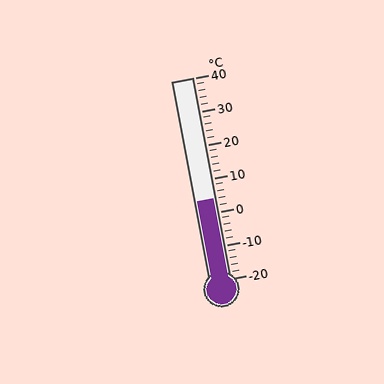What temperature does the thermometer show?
The thermometer shows approximately 4°C.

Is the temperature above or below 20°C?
The temperature is below 20°C.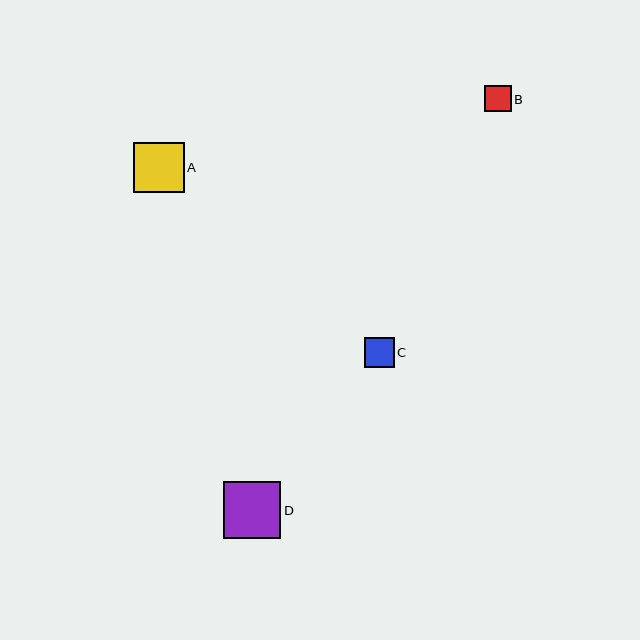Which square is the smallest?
Square B is the smallest with a size of approximately 26 pixels.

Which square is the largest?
Square D is the largest with a size of approximately 57 pixels.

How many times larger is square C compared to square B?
Square C is approximately 1.1 times the size of square B.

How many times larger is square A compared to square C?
Square A is approximately 1.7 times the size of square C.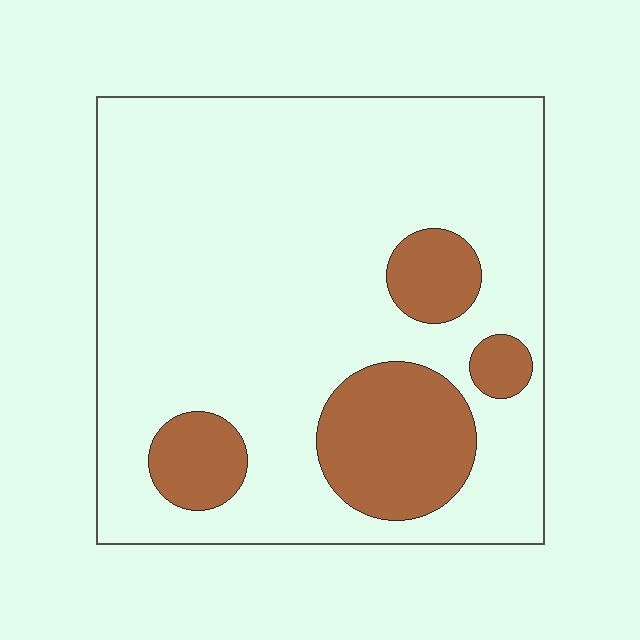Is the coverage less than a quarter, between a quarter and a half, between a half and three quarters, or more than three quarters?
Less than a quarter.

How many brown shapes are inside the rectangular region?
4.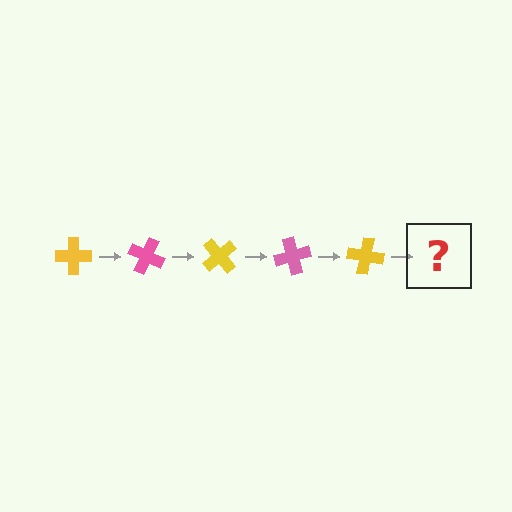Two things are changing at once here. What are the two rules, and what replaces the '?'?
The two rules are that it rotates 25 degrees each step and the color cycles through yellow and pink. The '?' should be a pink cross, rotated 125 degrees from the start.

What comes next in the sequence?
The next element should be a pink cross, rotated 125 degrees from the start.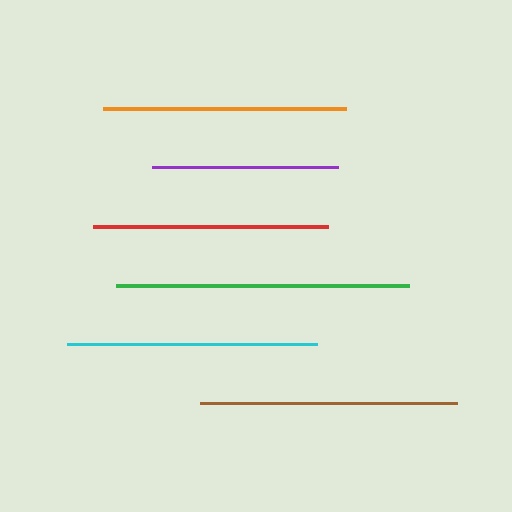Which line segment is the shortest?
The purple line is the shortest at approximately 186 pixels.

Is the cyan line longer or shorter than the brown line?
The brown line is longer than the cyan line.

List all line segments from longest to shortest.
From longest to shortest: green, brown, cyan, orange, red, purple.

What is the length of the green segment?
The green segment is approximately 293 pixels long.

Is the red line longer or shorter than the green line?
The green line is longer than the red line.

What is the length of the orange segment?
The orange segment is approximately 243 pixels long.